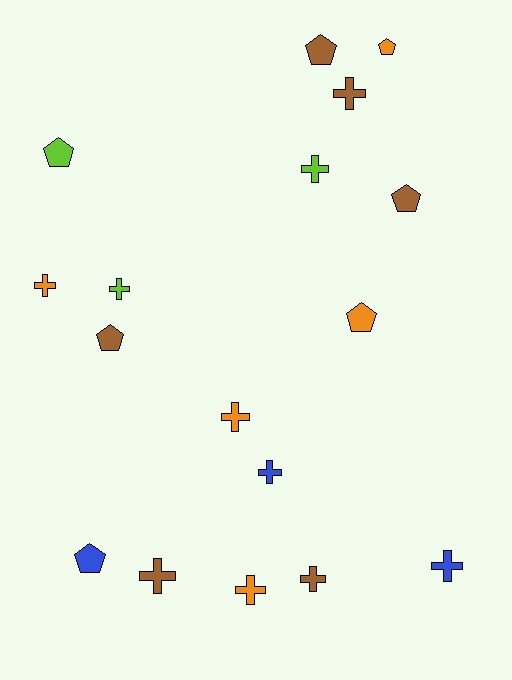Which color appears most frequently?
Brown, with 6 objects.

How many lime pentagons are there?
There is 1 lime pentagon.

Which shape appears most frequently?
Cross, with 10 objects.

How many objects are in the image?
There are 17 objects.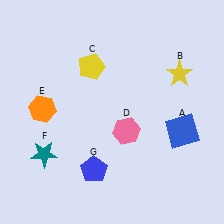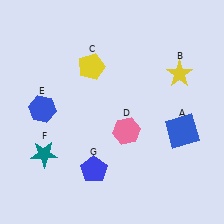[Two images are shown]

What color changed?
The hexagon (E) changed from orange in Image 1 to blue in Image 2.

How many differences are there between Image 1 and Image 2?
There is 1 difference between the two images.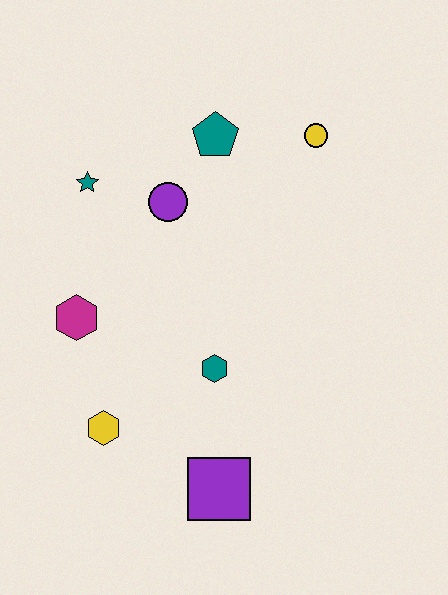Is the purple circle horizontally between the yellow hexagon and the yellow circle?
Yes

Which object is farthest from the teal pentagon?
The purple square is farthest from the teal pentagon.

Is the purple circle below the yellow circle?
Yes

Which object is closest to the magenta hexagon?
The yellow hexagon is closest to the magenta hexagon.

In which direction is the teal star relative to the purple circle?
The teal star is to the left of the purple circle.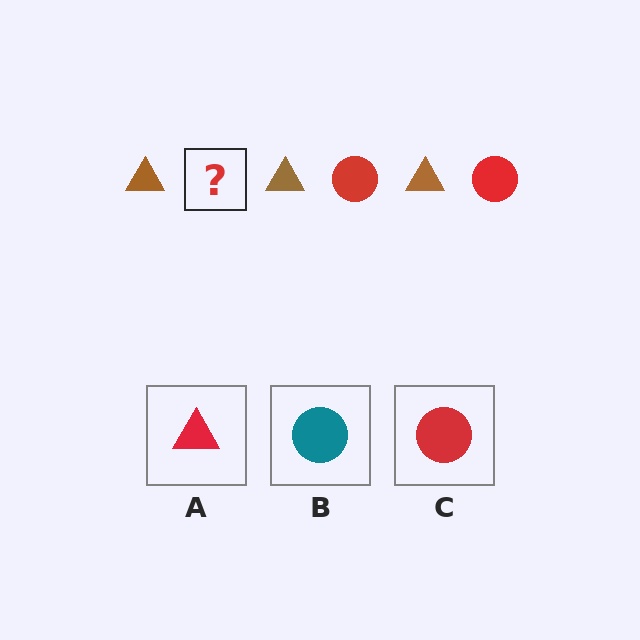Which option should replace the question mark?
Option C.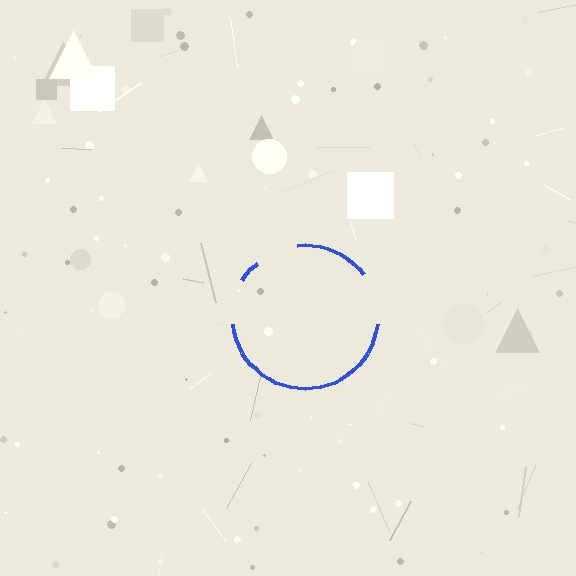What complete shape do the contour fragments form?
The contour fragments form a circle.